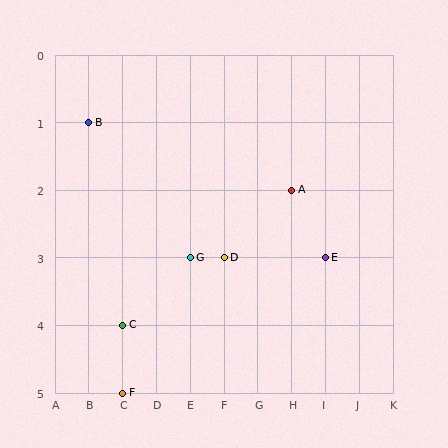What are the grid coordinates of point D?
Point D is at grid coordinates (F, 3).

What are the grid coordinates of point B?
Point B is at grid coordinates (B, 1).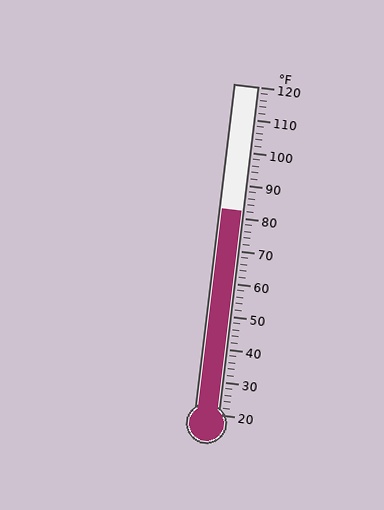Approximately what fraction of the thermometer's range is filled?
The thermometer is filled to approximately 60% of its range.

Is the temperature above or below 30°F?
The temperature is above 30°F.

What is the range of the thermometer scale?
The thermometer scale ranges from 20°F to 120°F.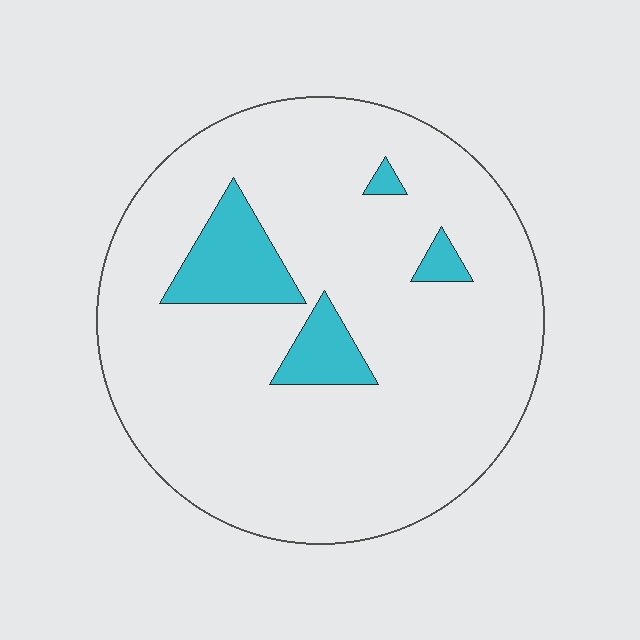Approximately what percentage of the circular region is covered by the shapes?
Approximately 10%.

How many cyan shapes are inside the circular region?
4.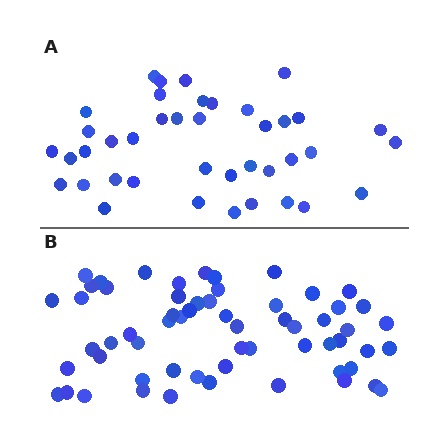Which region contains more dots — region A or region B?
Region B (the bottom region) has more dots.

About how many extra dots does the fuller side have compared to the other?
Region B has approximately 20 more dots than region A.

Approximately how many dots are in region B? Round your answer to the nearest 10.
About 60 dots.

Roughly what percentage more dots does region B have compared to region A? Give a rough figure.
About 50% more.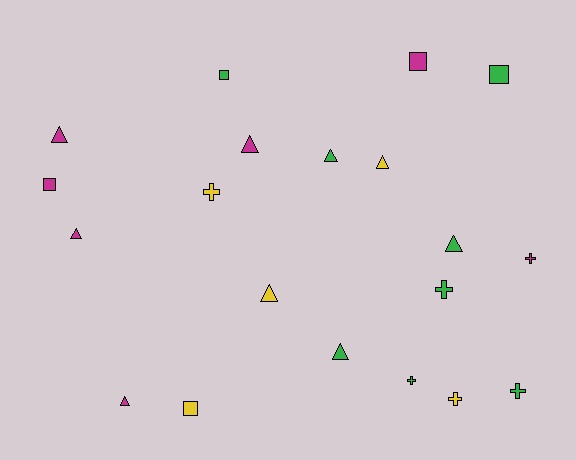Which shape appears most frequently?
Triangle, with 9 objects.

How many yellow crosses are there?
There are 2 yellow crosses.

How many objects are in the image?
There are 20 objects.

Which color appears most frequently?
Green, with 8 objects.